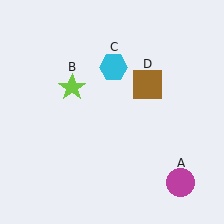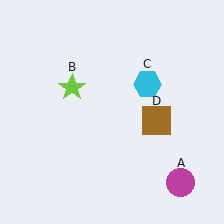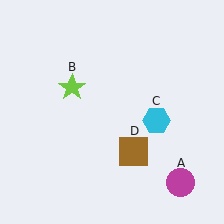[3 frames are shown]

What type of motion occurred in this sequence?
The cyan hexagon (object C), brown square (object D) rotated clockwise around the center of the scene.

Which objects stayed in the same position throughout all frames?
Magenta circle (object A) and lime star (object B) remained stationary.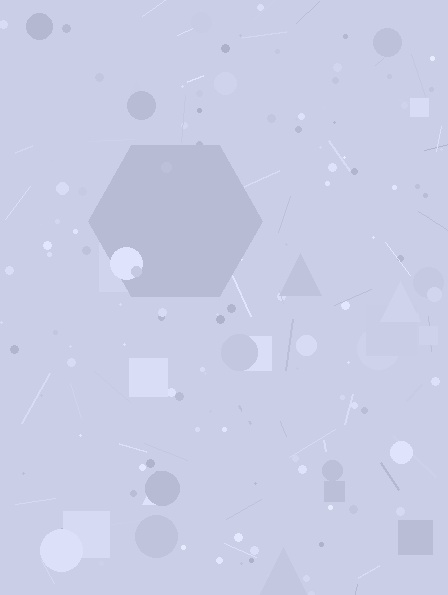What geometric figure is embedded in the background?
A hexagon is embedded in the background.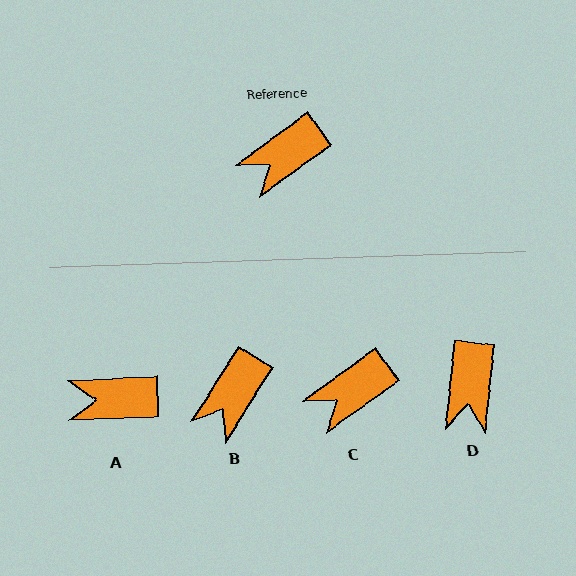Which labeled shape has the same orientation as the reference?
C.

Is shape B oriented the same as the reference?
No, it is off by about 22 degrees.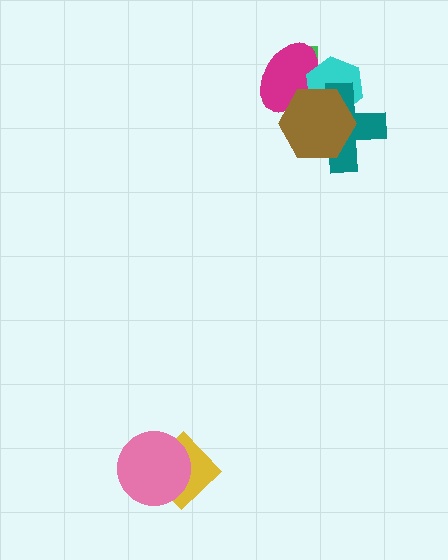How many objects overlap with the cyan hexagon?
4 objects overlap with the cyan hexagon.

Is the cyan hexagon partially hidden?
Yes, it is partially covered by another shape.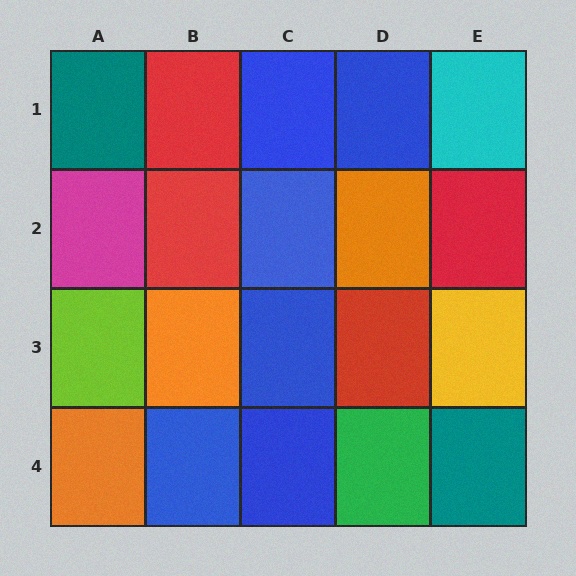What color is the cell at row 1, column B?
Red.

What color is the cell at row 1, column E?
Cyan.